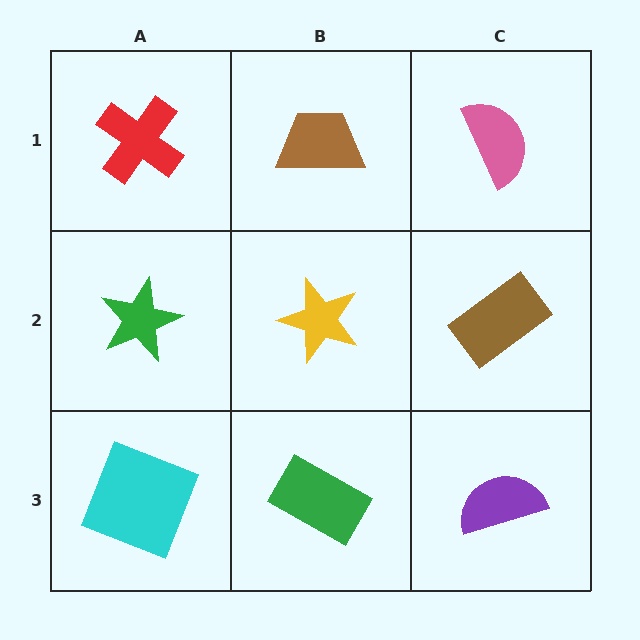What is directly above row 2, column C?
A pink semicircle.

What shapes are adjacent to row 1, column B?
A yellow star (row 2, column B), a red cross (row 1, column A), a pink semicircle (row 1, column C).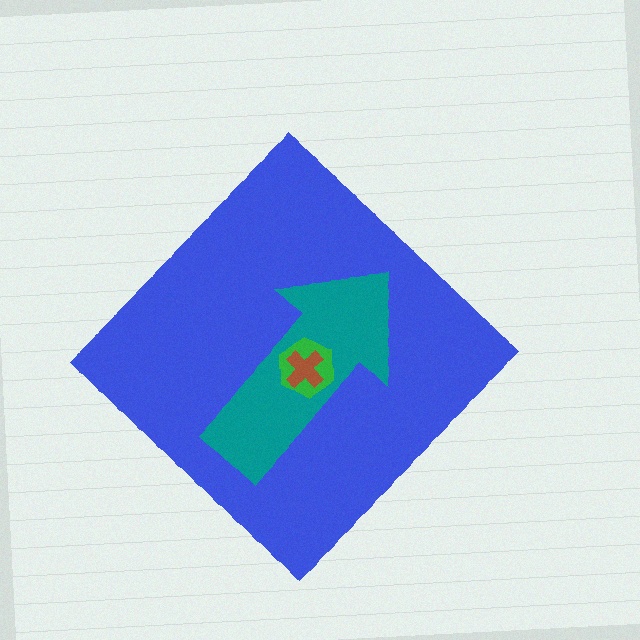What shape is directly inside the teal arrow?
The green hexagon.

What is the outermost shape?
The blue diamond.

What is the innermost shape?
The brown cross.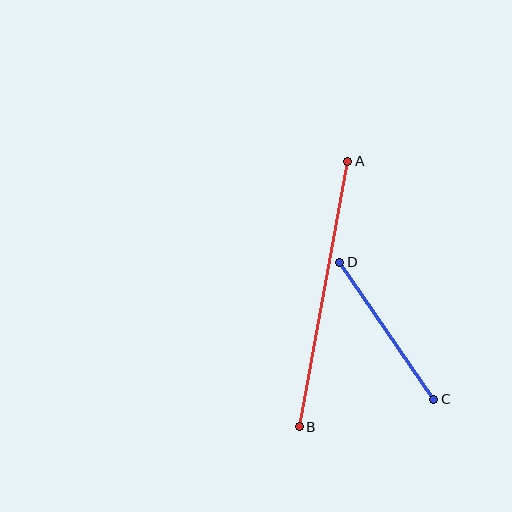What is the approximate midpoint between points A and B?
The midpoint is at approximately (324, 294) pixels.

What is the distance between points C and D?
The distance is approximately 166 pixels.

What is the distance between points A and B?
The distance is approximately 270 pixels.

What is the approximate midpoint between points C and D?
The midpoint is at approximately (387, 331) pixels.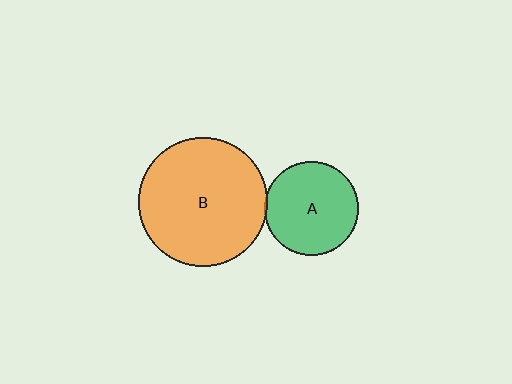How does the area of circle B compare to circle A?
Approximately 1.9 times.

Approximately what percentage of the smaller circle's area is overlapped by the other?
Approximately 5%.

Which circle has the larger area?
Circle B (orange).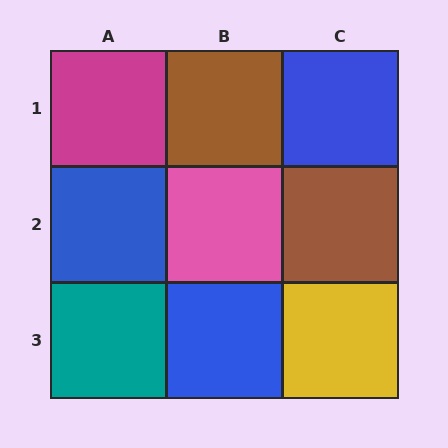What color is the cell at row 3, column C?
Yellow.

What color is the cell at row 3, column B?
Blue.